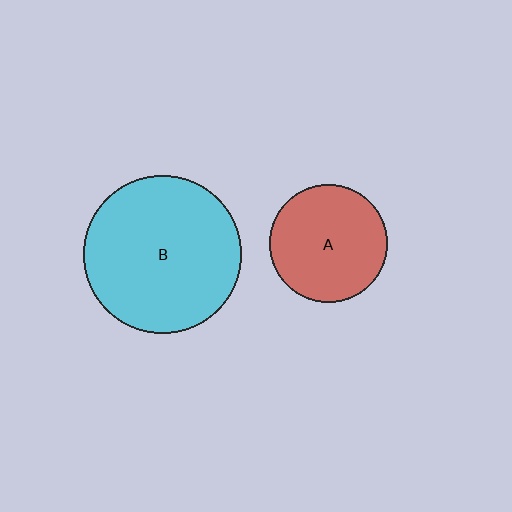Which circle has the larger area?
Circle B (cyan).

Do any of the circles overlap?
No, none of the circles overlap.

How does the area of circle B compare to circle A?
Approximately 1.8 times.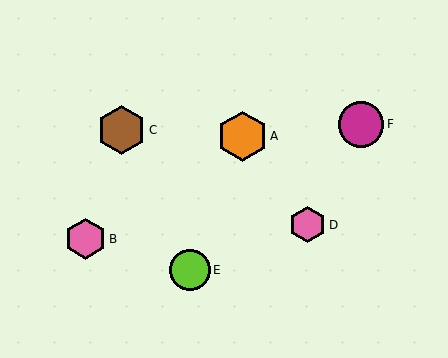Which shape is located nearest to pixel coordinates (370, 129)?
The magenta circle (labeled F) at (361, 124) is nearest to that location.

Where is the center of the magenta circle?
The center of the magenta circle is at (361, 124).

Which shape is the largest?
The orange hexagon (labeled A) is the largest.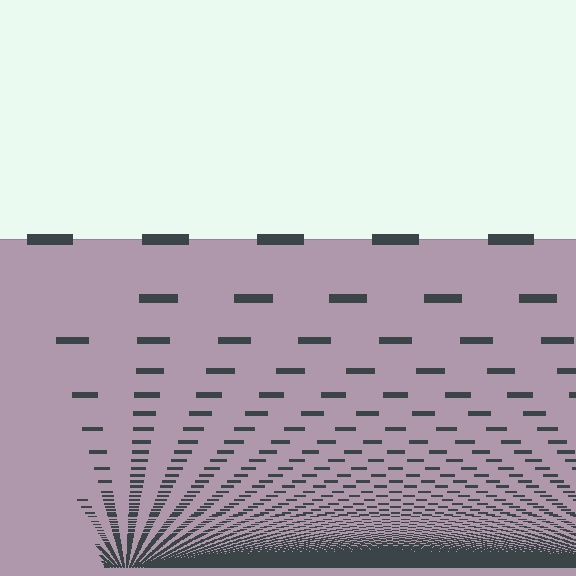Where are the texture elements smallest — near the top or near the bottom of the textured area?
Near the bottom.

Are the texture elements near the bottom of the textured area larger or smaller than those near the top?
Smaller. The gradient is inverted — elements near the bottom are smaller and denser.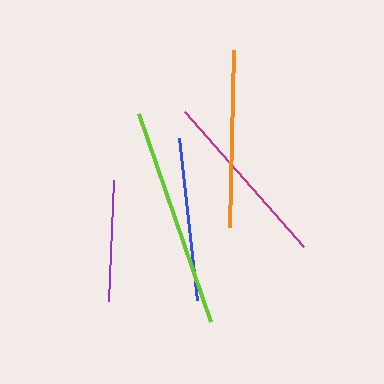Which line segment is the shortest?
The purple line is the shortest at approximately 122 pixels.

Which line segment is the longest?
The lime line is the longest at approximately 220 pixels.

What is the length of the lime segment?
The lime segment is approximately 220 pixels long.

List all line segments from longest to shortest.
From longest to shortest: lime, magenta, orange, blue, purple.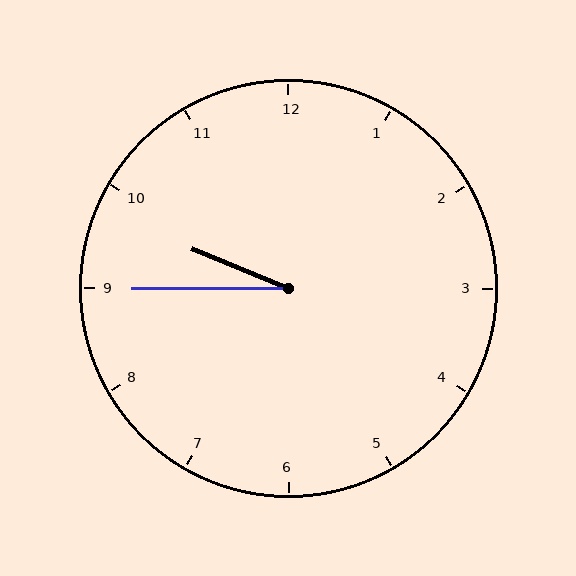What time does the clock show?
9:45.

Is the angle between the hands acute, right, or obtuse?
It is acute.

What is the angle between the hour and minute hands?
Approximately 22 degrees.